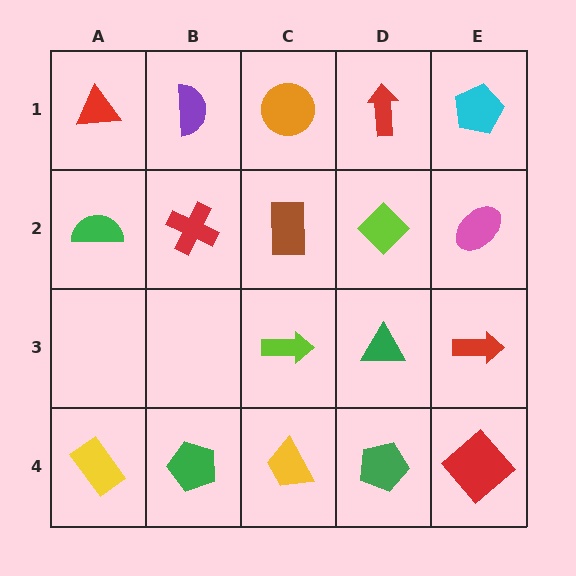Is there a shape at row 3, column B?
No, that cell is empty.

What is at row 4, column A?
A yellow rectangle.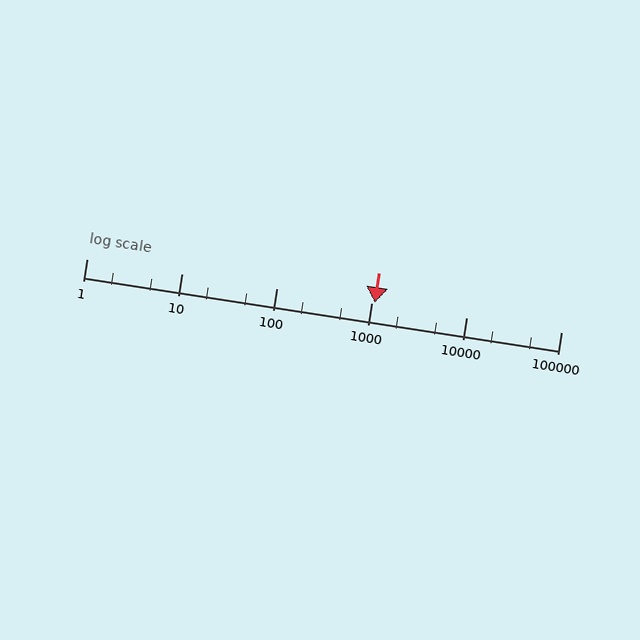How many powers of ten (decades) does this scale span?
The scale spans 5 decades, from 1 to 100000.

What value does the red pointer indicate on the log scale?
The pointer indicates approximately 1100.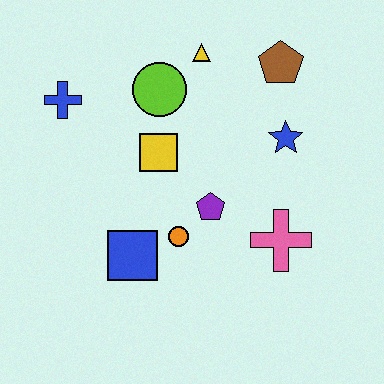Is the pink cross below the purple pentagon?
Yes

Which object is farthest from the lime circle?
The pink cross is farthest from the lime circle.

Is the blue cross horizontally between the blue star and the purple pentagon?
No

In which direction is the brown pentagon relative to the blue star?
The brown pentagon is above the blue star.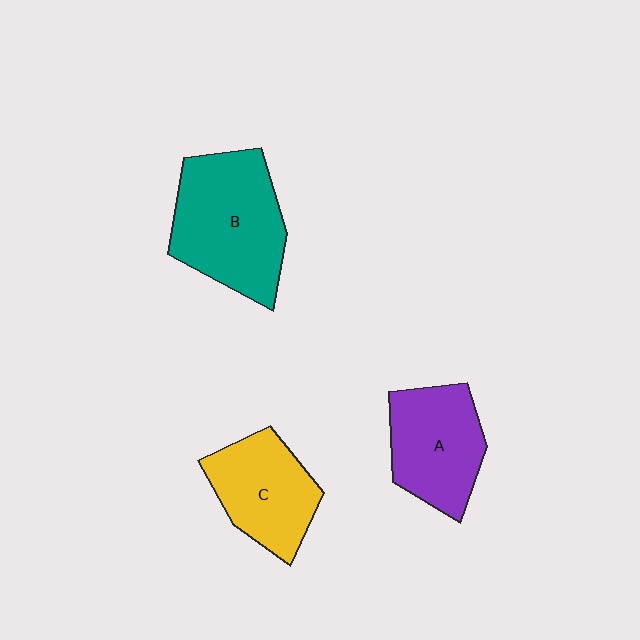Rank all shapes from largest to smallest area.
From largest to smallest: B (teal), A (purple), C (yellow).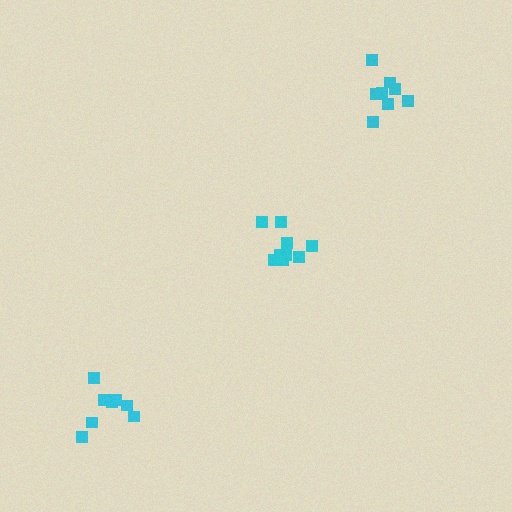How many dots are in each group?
Group 1: 8 dots, Group 2: 9 dots, Group 3: 8 dots (25 total).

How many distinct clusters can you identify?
There are 3 distinct clusters.